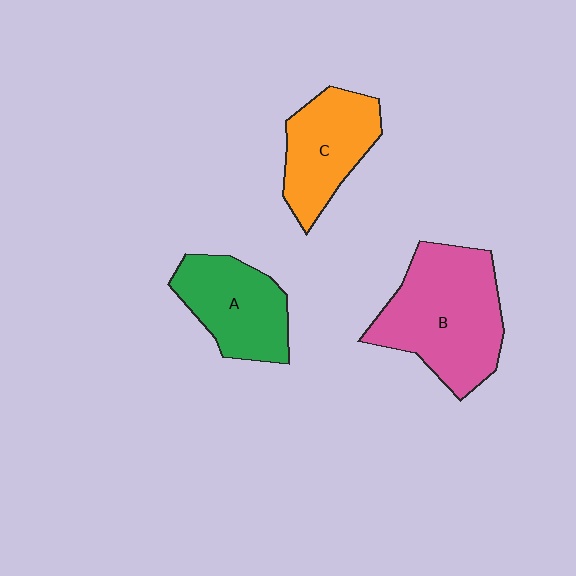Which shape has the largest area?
Shape B (pink).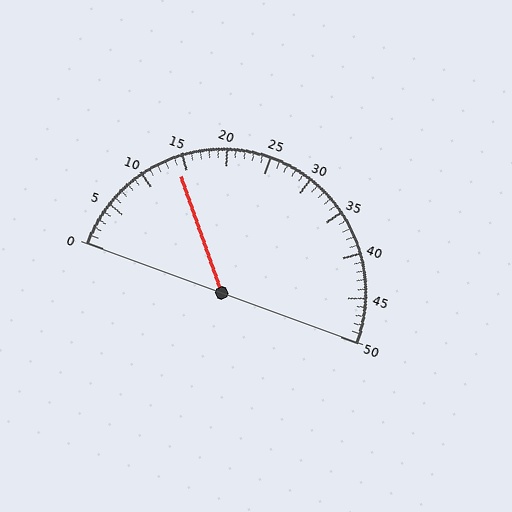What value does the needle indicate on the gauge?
The needle indicates approximately 14.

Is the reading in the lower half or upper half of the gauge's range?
The reading is in the lower half of the range (0 to 50).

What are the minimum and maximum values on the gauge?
The gauge ranges from 0 to 50.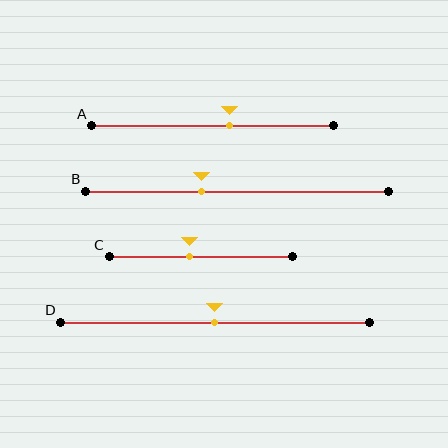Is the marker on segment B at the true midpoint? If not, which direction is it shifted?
No, the marker on segment B is shifted to the left by about 12% of the segment length.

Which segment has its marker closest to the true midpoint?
Segment D has its marker closest to the true midpoint.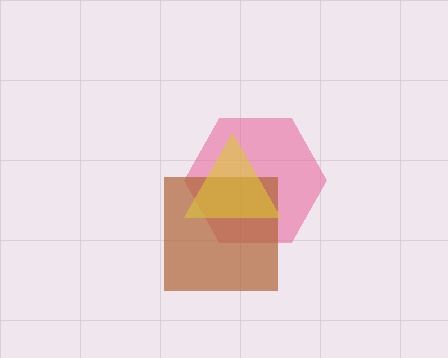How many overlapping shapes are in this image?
There are 3 overlapping shapes in the image.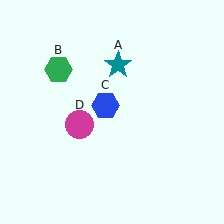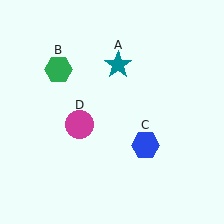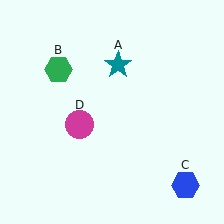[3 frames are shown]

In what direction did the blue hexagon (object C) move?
The blue hexagon (object C) moved down and to the right.